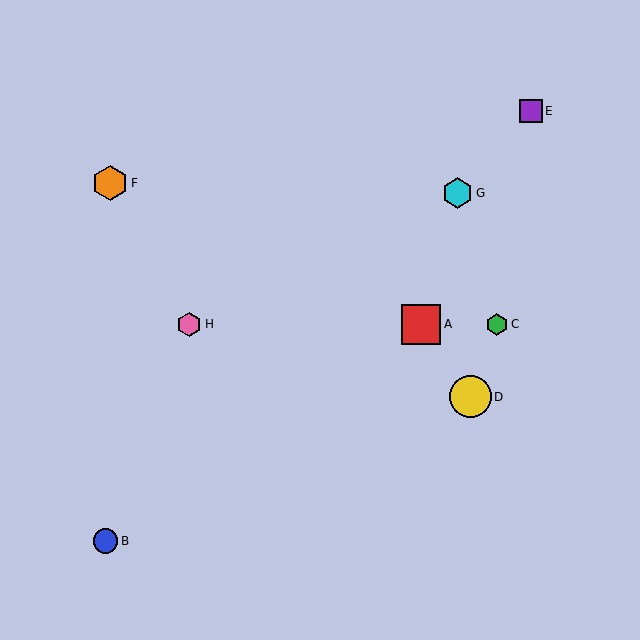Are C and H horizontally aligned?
Yes, both are at y≈324.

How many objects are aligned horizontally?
3 objects (A, C, H) are aligned horizontally.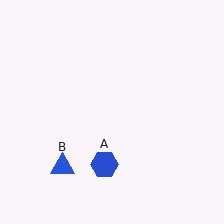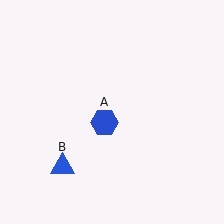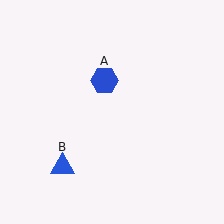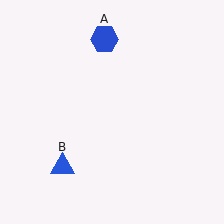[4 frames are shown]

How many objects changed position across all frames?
1 object changed position: blue hexagon (object A).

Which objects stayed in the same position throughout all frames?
Blue triangle (object B) remained stationary.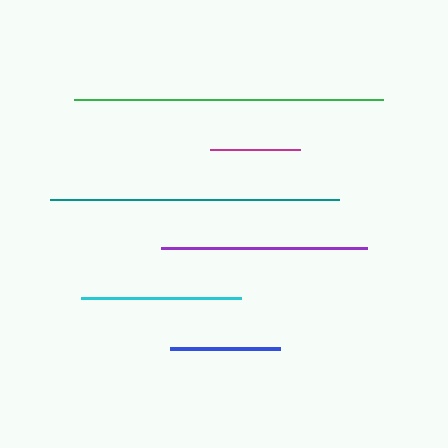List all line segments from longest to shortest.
From longest to shortest: green, teal, purple, cyan, blue, magenta.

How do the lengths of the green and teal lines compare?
The green and teal lines are approximately the same length.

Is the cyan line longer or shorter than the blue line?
The cyan line is longer than the blue line.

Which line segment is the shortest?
The magenta line is the shortest at approximately 90 pixels.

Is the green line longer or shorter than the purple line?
The green line is longer than the purple line.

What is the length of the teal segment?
The teal segment is approximately 288 pixels long.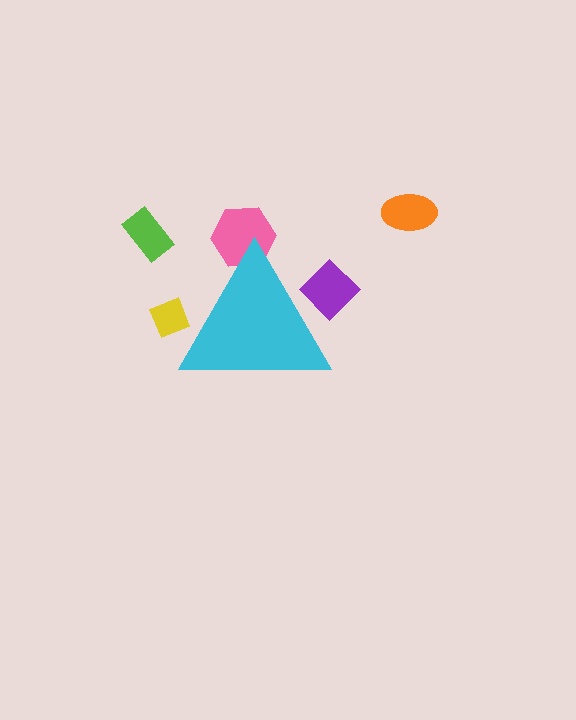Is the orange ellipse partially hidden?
No, the orange ellipse is fully visible.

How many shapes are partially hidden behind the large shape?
3 shapes are partially hidden.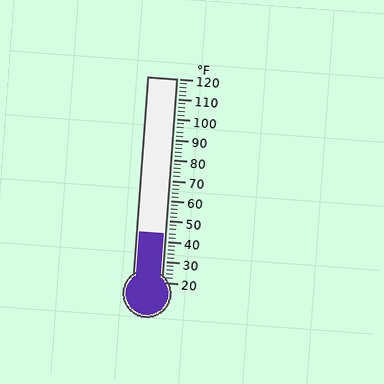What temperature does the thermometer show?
The thermometer shows approximately 44°F.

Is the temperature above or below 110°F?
The temperature is below 110°F.